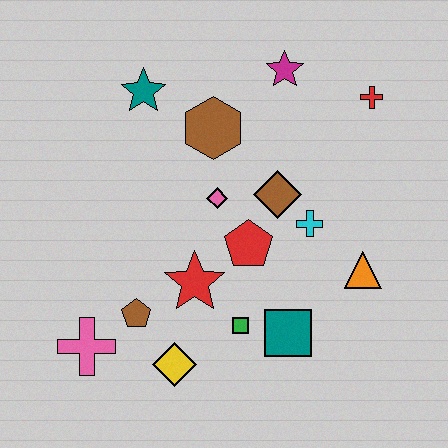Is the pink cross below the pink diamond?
Yes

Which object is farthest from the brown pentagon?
The red cross is farthest from the brown pentagon.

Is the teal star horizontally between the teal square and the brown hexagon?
No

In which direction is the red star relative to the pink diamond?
The red star is below the pink diamond.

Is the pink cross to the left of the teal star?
Yes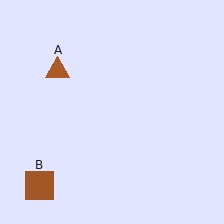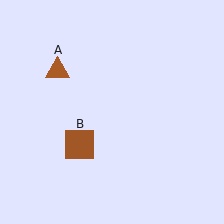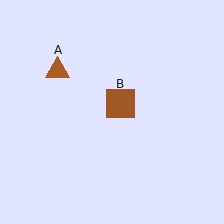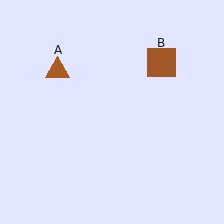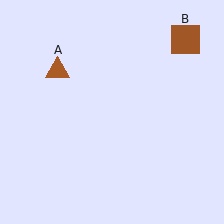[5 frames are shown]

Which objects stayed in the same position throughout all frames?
Brown triangle (object A) remained stationary.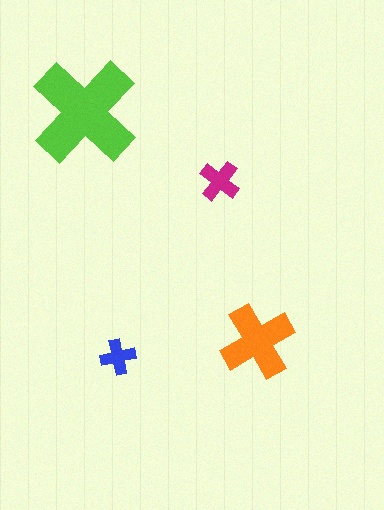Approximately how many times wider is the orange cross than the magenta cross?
About 2 times wider.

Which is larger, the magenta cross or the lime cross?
The lime one.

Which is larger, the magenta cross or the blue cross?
The magenta one.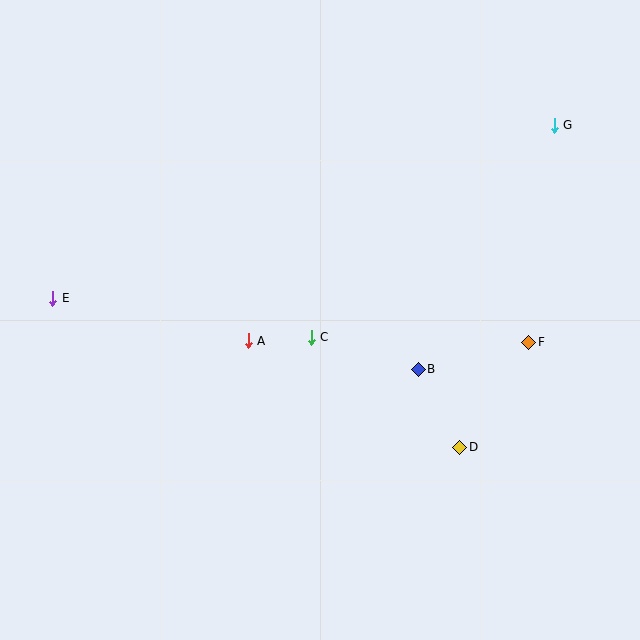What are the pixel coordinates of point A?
Point A is at (248, 341).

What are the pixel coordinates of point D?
Point D is at (460, 447).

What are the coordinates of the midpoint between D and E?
The midpoint between D and E is at (256, 373).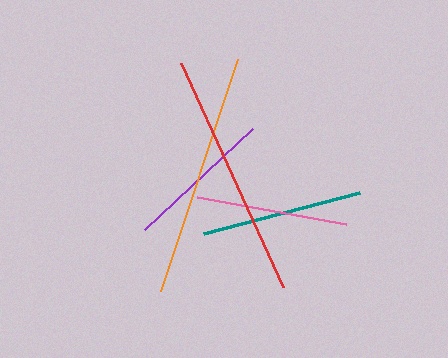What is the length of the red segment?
The red segment is approximately 247 pixels long.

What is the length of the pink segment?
The pink segment is approximately 152 pixels long.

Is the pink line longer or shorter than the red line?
The red line is longer than the pink line.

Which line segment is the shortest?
The purple line is the shortest at approximately 147 pixels.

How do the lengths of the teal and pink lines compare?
The teal and pink lines are approximately the same length.